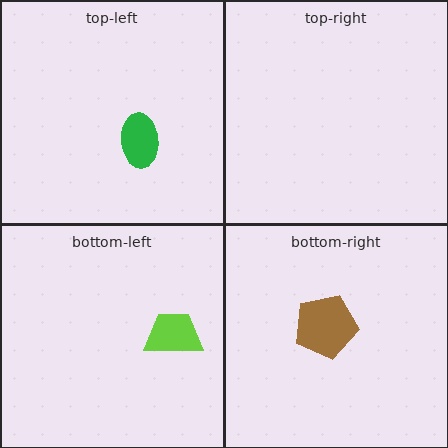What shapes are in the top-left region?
The green ellipse.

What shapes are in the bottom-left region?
The lime trapezoid.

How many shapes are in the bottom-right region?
1.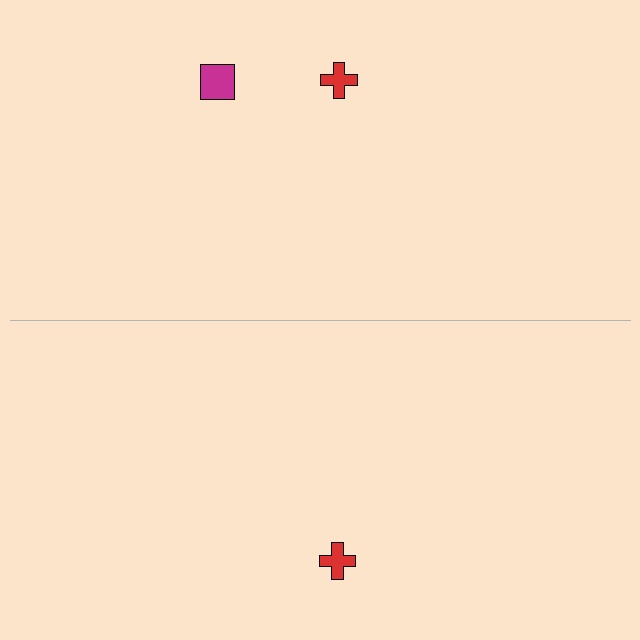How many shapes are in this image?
There are 3 shapes in this image.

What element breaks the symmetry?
A magenta square is missing from the bottom side.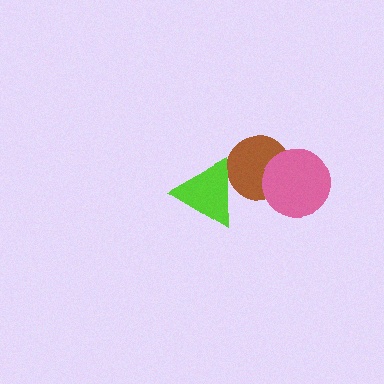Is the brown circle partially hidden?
Yes, it is partially covered by another shape.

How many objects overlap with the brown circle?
2 objects overlap with the brown circle.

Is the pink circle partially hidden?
No, no other shape covers it.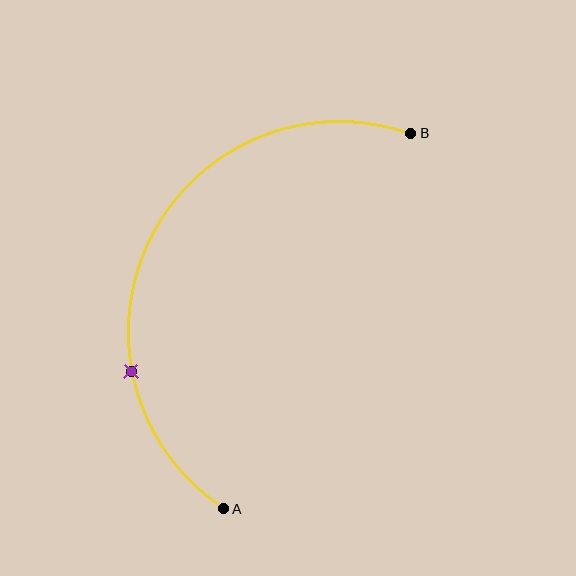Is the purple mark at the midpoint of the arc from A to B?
No. The purple mark lies on the arc but is closer to endpoint A. The arc midpoint would be at the point on the curve equidistant along the arc from both A and B.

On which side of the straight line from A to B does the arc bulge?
The arc bulges to the left of the straight line connecting A and B.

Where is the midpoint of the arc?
The arc midpoint is the point on the curve farthest from the straight line joining A and B. It sits to the left of that line.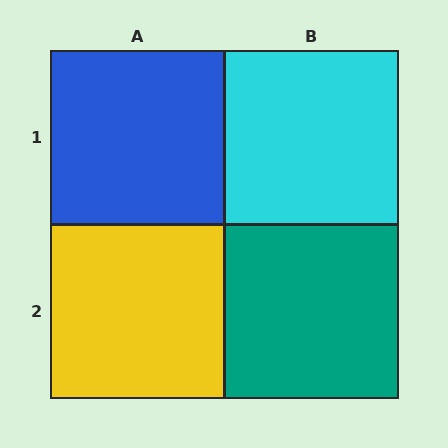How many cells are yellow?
1 cell is yellow.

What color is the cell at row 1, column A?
Blue.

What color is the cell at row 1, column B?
Cyan.